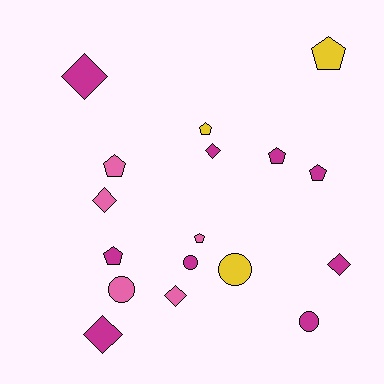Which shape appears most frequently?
Pentagon, with 7 objects.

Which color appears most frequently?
Magenta, with 9 objects.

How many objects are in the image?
There are 17 objects.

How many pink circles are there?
There is 1 pink circle.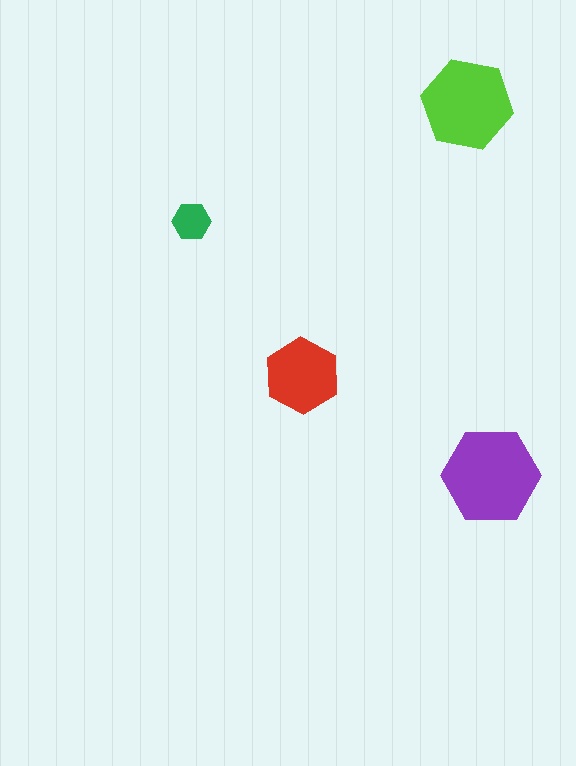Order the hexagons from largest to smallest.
the purple one, the lime one, the red one, the green one.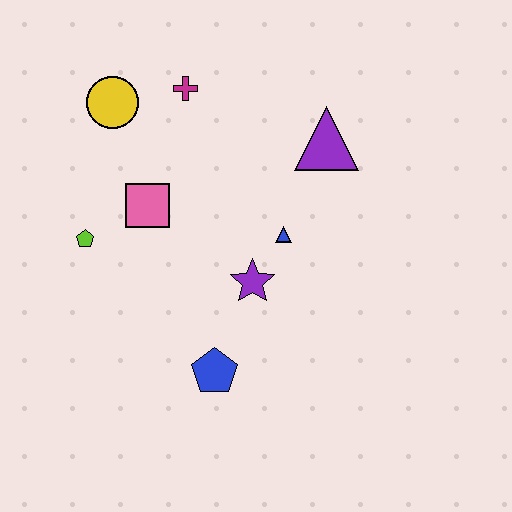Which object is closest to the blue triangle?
The purple star is closest to the blue triangle.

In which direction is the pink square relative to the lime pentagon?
The pink square is to the right of the lime pentagon.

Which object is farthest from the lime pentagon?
The purple triangle is farthest from the lime pentagon.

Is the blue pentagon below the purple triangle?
Yes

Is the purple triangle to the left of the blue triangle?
No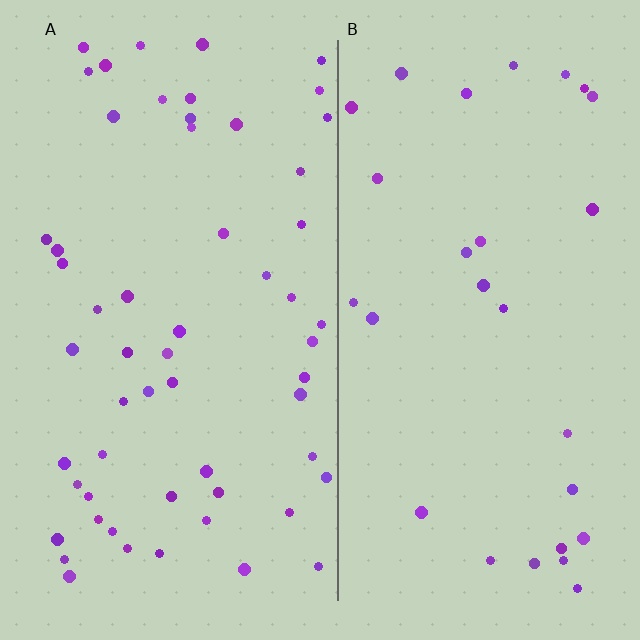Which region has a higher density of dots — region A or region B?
A (the left).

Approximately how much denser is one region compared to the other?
Approximately 2.0× — region A over region B.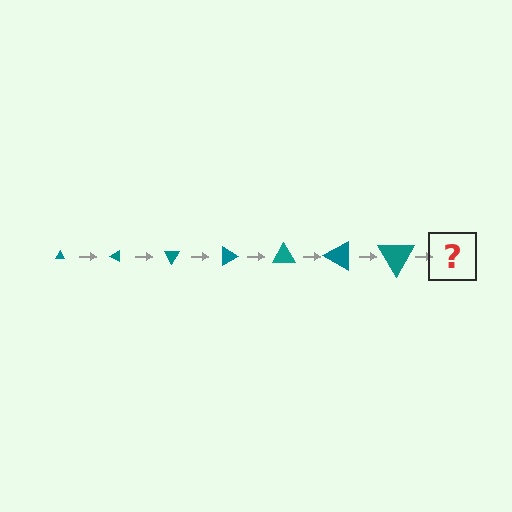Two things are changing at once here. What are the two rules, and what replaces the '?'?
The two rules are that the triangle grows larger each step and it rotates 30 degrees each step. The '?' should be a triangle, larger than the previous one and rotated 210 degrees from the start.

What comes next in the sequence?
The next element should be a triangle, larger than the previous one and rotated 210 degrees from the start.